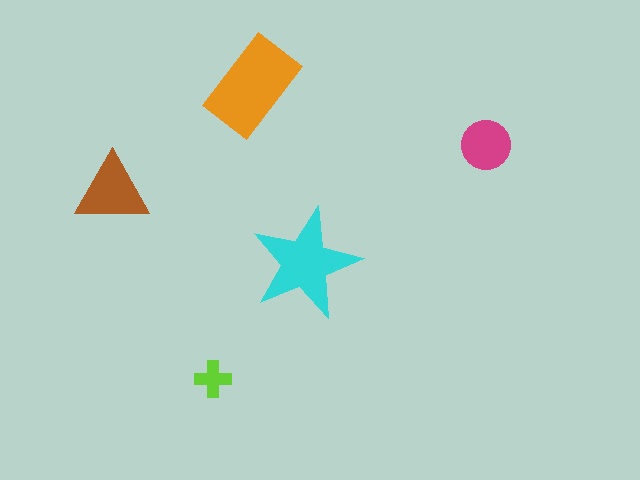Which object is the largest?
The orange rectangle.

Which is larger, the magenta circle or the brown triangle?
The brown triangle.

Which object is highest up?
The orange rectangle is topmost.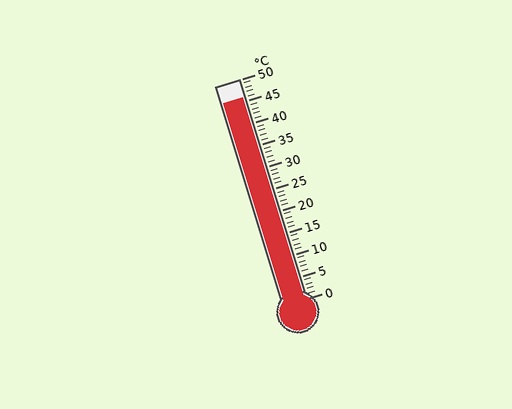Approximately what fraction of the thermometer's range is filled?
The thermometer is filled to approximately 90% of its range.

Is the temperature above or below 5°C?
The temperature is above 5°C.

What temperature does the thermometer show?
The thermometer shows approximately 46°C.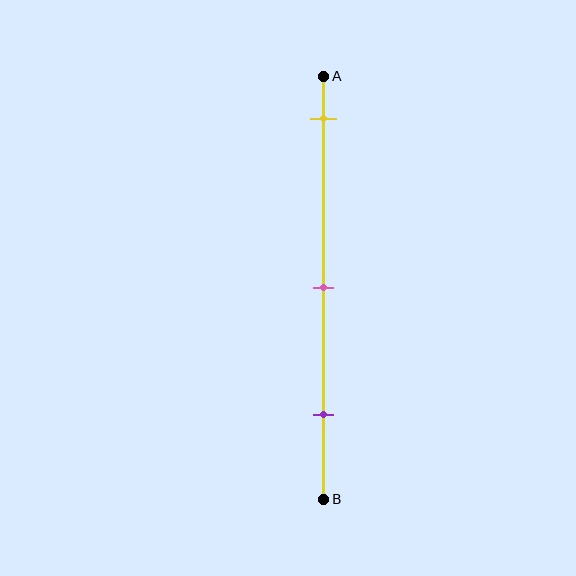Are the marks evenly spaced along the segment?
Yes, the marks are approximately evenly spaced.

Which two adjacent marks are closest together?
The pink and purple marks are the closest adjacent pair.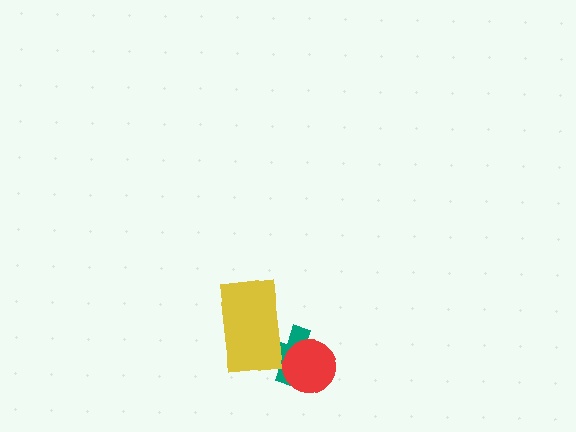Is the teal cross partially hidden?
Yes, it is partially covered by another shape.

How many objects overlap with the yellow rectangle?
1 object overlaps with the yellow rectangle.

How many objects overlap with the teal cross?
2 objects overlap with the teal cross.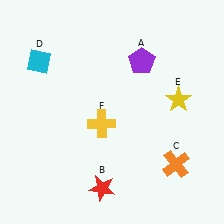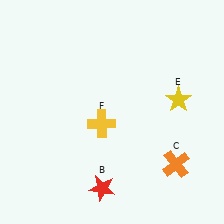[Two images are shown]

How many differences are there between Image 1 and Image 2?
There are 2 differences between the two images.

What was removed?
The purple pentagon (A), the cyan diamond (D) were removed in Image 2.